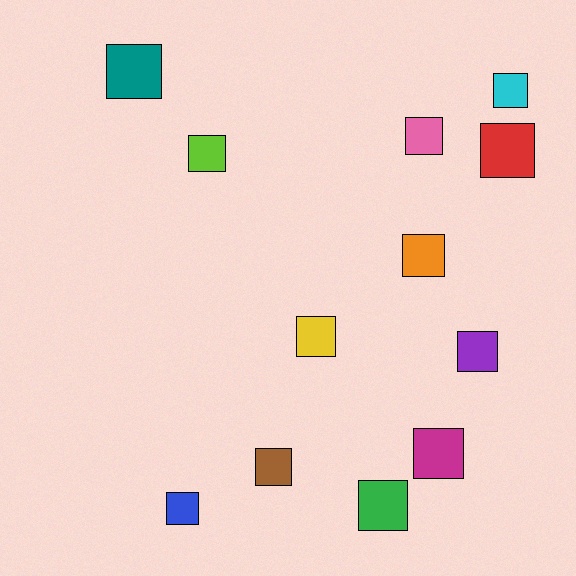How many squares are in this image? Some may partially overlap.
There are 12 squares.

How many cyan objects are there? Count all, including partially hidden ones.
There is 1 cyan object.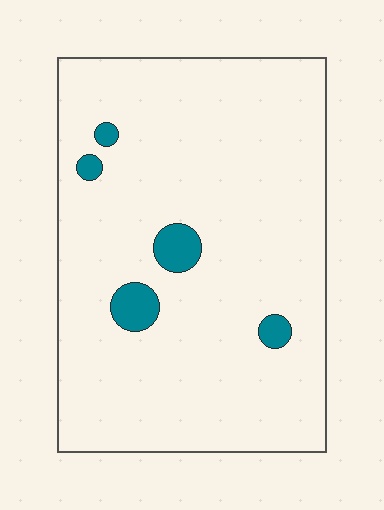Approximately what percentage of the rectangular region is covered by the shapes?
Approximately 5%.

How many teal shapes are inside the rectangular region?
5.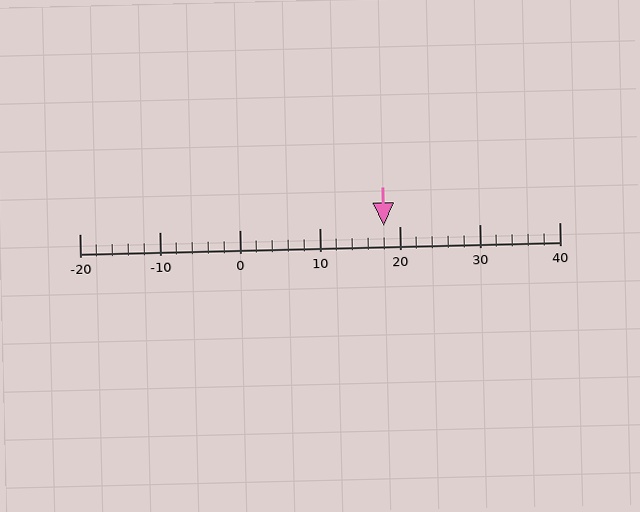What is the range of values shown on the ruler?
The ruler shows values from -20 to 40.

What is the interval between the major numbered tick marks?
The major tick marks are spaced 10 units apart.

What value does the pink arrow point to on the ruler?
The pink arrow points to approximately 18.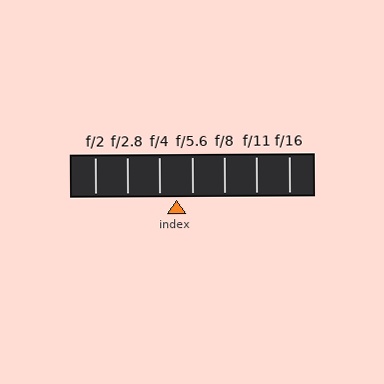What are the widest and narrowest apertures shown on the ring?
The widest aperture shown is f/2 and the narrowest is f/16.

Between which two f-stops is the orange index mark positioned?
The index mark is between f/4 and f/5.6.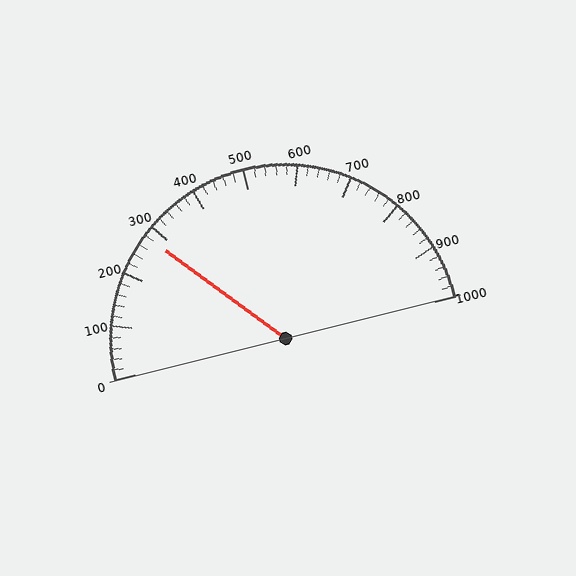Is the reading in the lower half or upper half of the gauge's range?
The reading is in the lower half of the range (0 to 1000).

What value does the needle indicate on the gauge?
The needle indicates approximately 280.